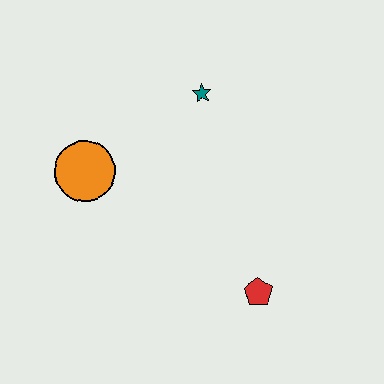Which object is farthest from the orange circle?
The red pentagon is farthest from the orange circle.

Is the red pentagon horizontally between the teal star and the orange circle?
No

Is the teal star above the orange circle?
Yes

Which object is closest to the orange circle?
The teal star is closest to the orange circle.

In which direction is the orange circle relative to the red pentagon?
The orange circle is to the left of the red pentagon.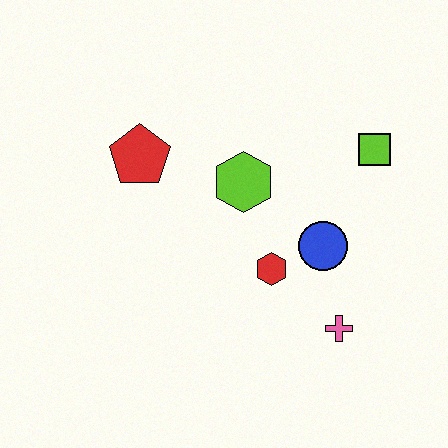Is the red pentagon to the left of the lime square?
Yes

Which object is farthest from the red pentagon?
The pink cross is farthest from the red pentagon.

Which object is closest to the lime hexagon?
The red hexagon is closest to the lime hexagon.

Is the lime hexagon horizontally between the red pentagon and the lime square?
Yes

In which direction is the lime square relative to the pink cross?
The lime square is above the pink cross.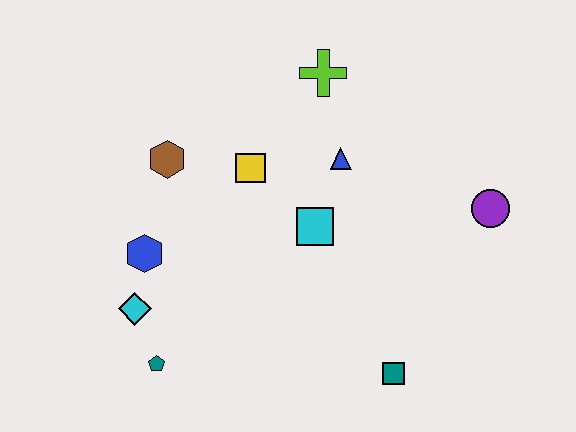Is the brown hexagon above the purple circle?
Yes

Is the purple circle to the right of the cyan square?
Yes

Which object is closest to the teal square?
The cyan square is closest to the teal square.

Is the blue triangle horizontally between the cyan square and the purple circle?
Yes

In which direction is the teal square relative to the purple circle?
The teal square is below the purple circle.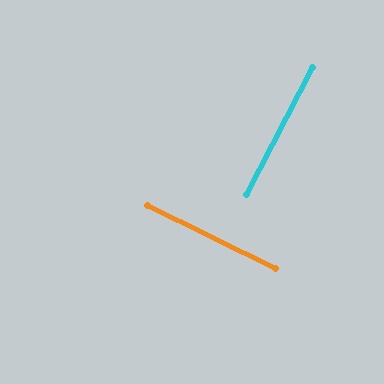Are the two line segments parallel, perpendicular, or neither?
Perpendicular — they meet at approximately 89°.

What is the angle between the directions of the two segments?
Approximately 89 degrees.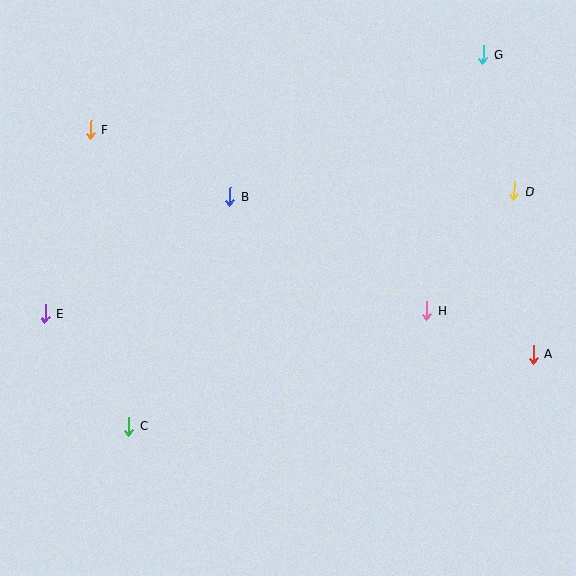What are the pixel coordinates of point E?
Point E is at (45, 314).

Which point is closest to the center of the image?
Point B at (230, 197) is closest to the center.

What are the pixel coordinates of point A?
Point A is at (533, 354).